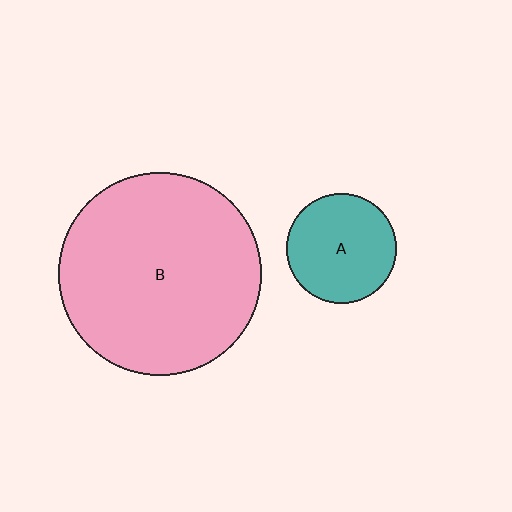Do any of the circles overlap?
No, none of the circles overlap.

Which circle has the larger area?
Circle B (pink).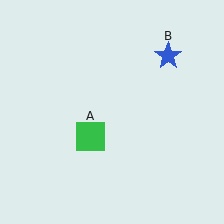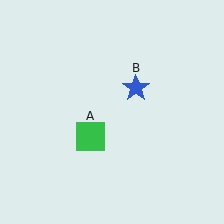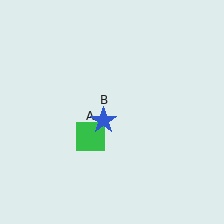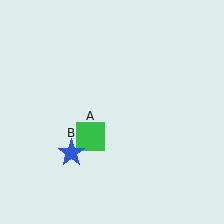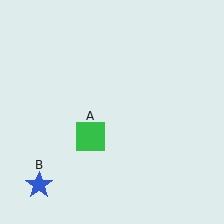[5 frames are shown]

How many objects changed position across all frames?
1 object changed position: blue star (object B).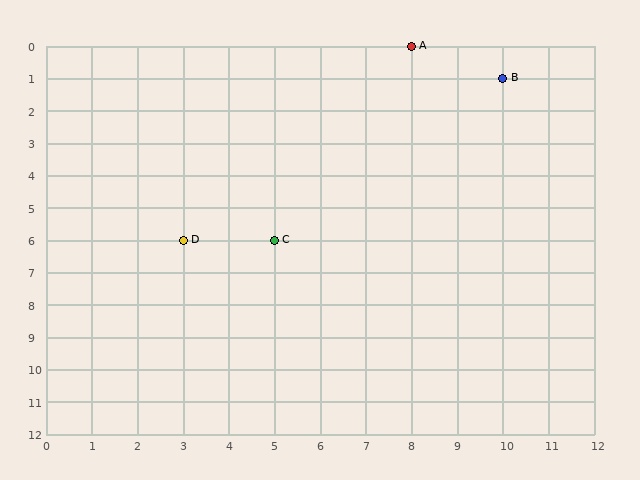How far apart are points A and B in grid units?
Points A and B are 2 columns and 1 row apart (about 2.2 grid units diagonally).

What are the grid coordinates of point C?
Point C is at grid coordinates (5, 6).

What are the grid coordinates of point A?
Point A is at grid coordinates (8, 0).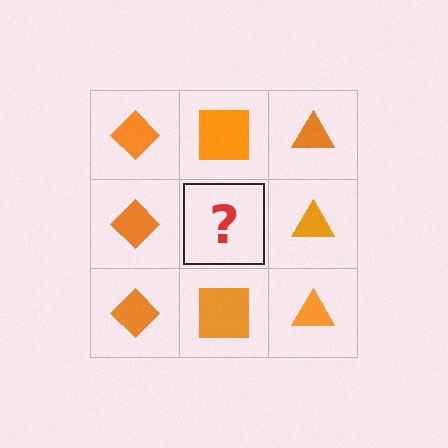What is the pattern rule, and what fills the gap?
The rule is that each column has a consistent shape. The gap should be filled with an orange square.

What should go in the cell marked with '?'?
The missing cell should contain an orange square.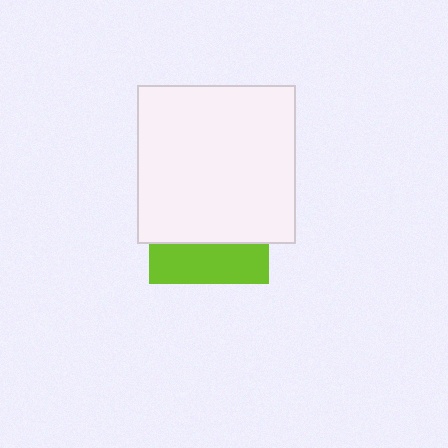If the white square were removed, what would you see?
You would see the complete lime square.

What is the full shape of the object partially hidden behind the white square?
The partially hidden object is a lime square.